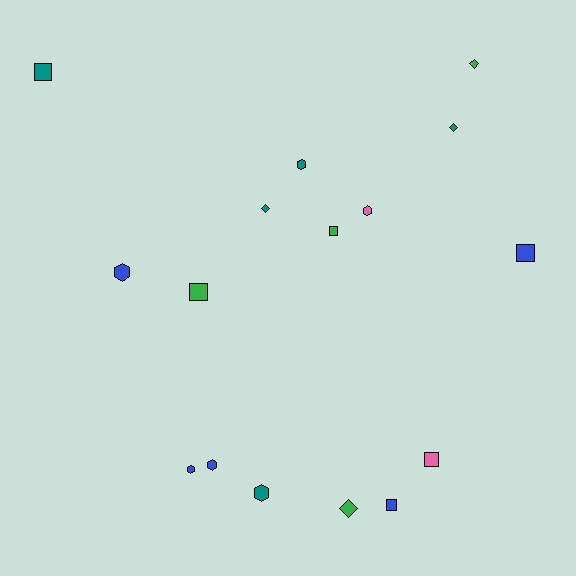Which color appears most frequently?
Teal, with 5 objects.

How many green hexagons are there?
There are no green hexagons.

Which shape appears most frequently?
Square, with 6 objects.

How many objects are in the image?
There are 16 objects.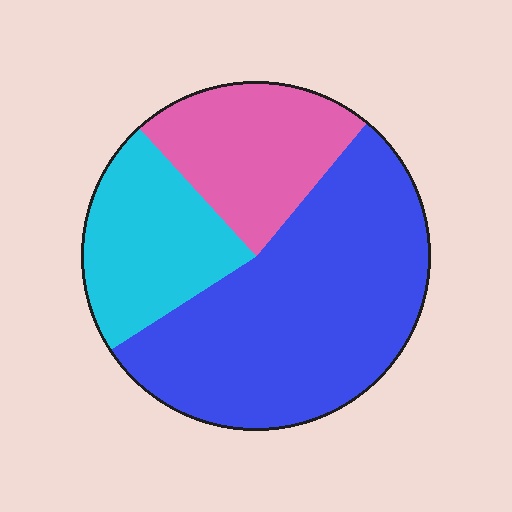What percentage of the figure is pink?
Pink covers 23% of the figure.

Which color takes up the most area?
Blue, at roughly 55%.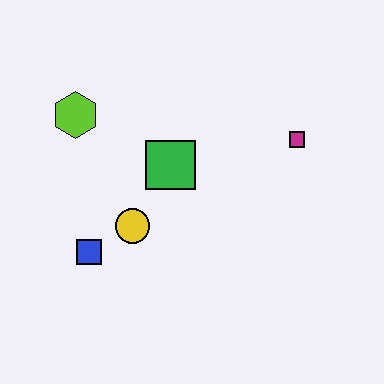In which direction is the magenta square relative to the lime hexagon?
The magenta square is to the right of the lime hexagon.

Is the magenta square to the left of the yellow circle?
No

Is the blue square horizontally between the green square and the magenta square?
No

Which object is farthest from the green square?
The magenta square is farthest from the green square.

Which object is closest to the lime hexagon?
The green square is closest to the lime hexagon.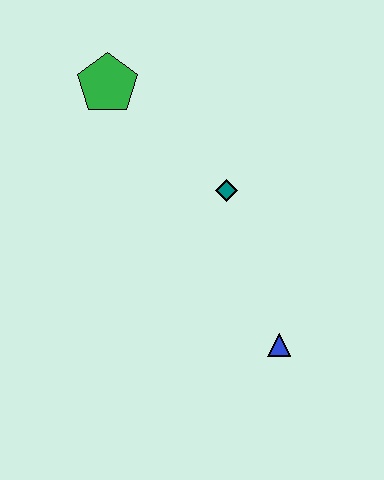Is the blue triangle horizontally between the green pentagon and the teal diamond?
No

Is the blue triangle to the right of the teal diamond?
Yes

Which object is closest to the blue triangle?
The teal diamond is closest to the blue triangle.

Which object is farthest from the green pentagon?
The blue triangle is farthest from the green pentagon.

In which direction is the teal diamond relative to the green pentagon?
The teal diamond is to the right of the green pentagon.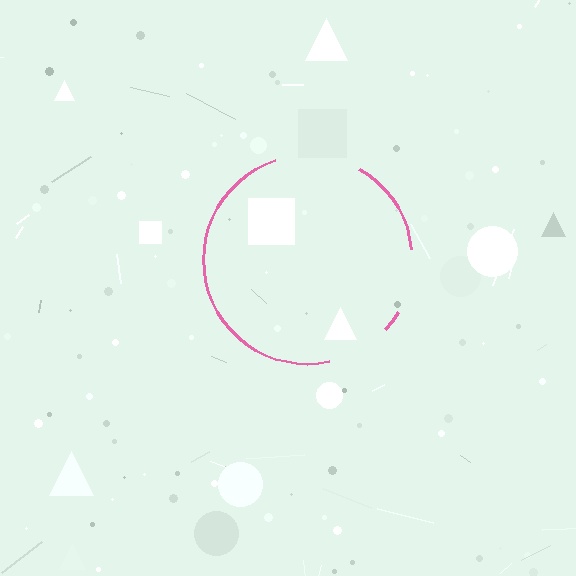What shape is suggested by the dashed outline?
The dashed outline suggests a circle.